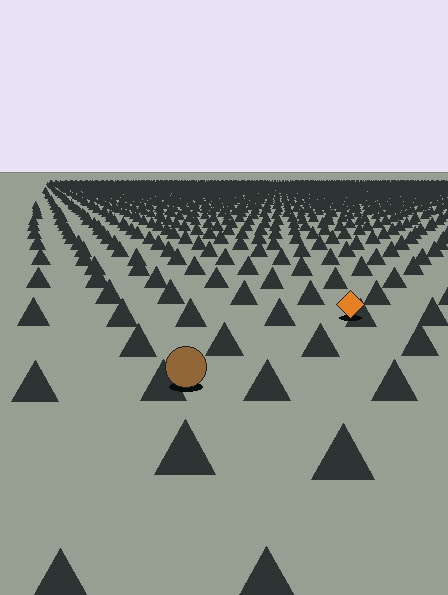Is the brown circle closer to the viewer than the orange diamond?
Yes. The brown circle is closer — you can tell from the texture gradient: the ground texture is coarser near it.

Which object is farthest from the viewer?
The orange diamond is farthest from the viewer. It appears smaller and the ground texture around it is denser.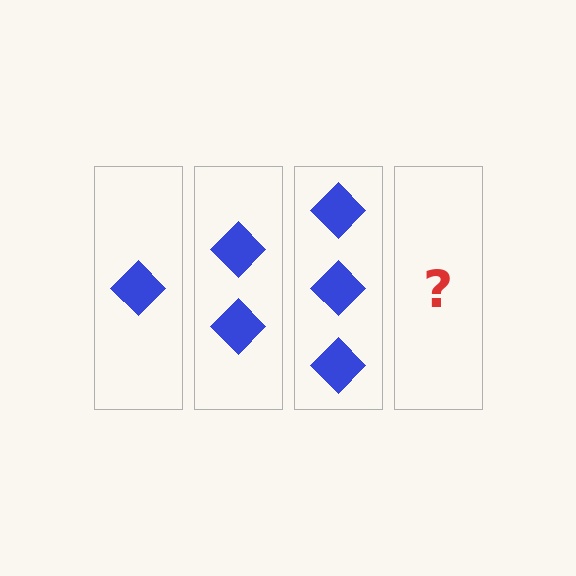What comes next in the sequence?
The next element should be 4 diamonds.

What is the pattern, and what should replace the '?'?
The pattern is that each step adds one more diamond. The '?' should be 4 diamonds.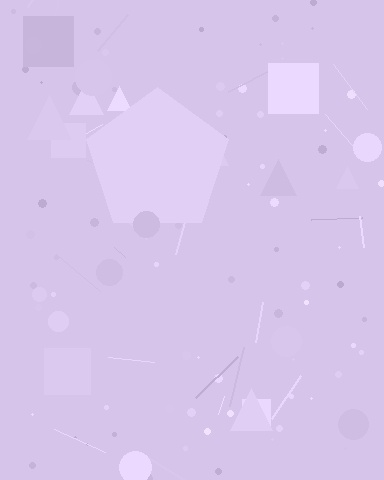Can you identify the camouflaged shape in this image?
The camouflaged shape is a pentagon.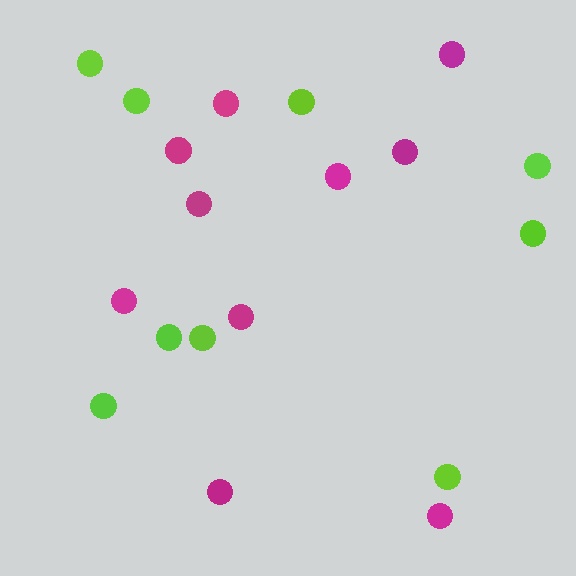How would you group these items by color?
There are 2 groups: one group of lime circles (9) and one group of magenta circles (10).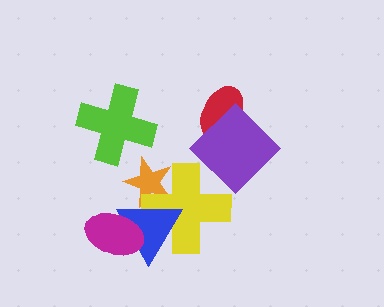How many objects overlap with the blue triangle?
3 objects overlap with the blue triangle.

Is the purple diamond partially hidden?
No, no other shape covers it.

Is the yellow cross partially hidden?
Yes, it is partially covered by another shape.